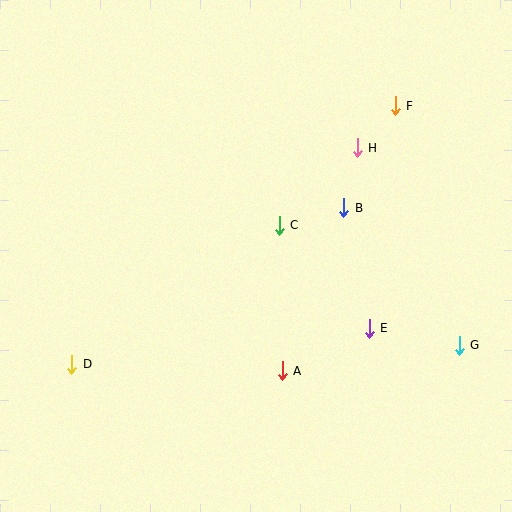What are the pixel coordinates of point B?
Point B is at (344, 208).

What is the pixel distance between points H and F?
The distance between H and F is 57 pixels.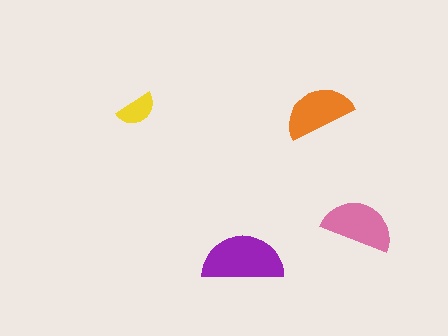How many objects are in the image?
There are 4 objects in the image.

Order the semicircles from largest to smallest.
the purple one, the pink one, the orange one, the yellow one.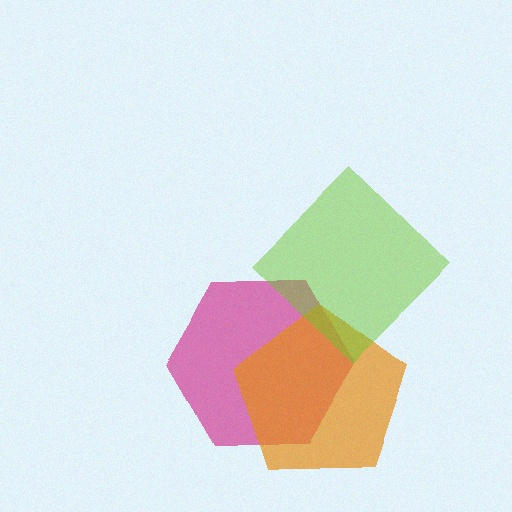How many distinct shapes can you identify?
There are 3 distinct shapes: a magenta hexagon, an orange pentagon, a lime diamond.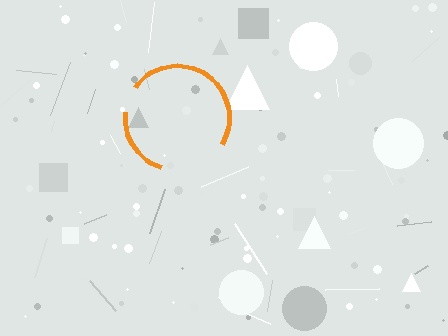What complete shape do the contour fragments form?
The contour fragments form a circle.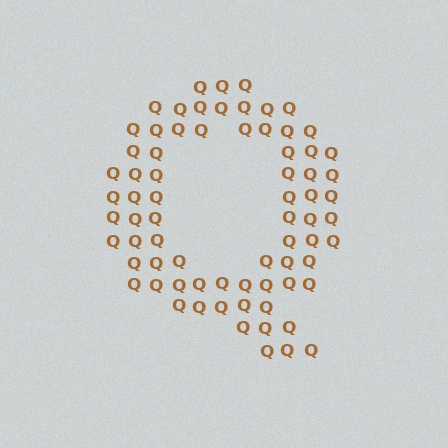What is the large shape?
The large shape is the letter Q.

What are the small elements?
The small elements are letter Q's.